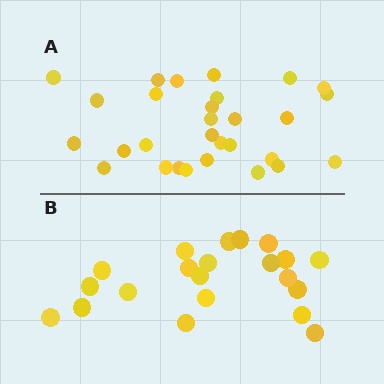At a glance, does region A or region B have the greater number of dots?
Region A (the top region) has more dots.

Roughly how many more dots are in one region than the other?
Region A has roughly 8 or so more dots than region B.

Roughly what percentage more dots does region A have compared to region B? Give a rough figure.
About 40% more.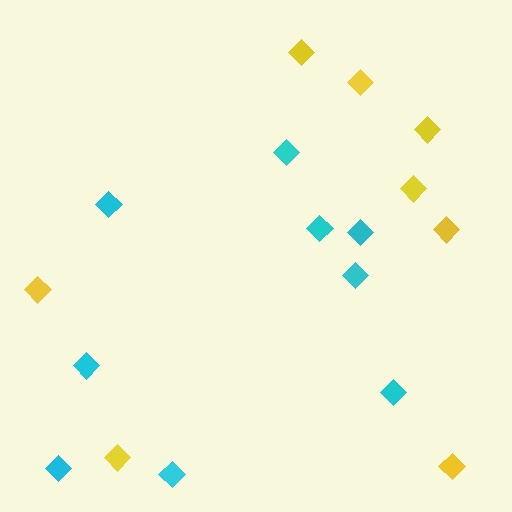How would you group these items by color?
There are 2 groups: one group of yellow diamonds (8) and one group of cyan diamonds (9).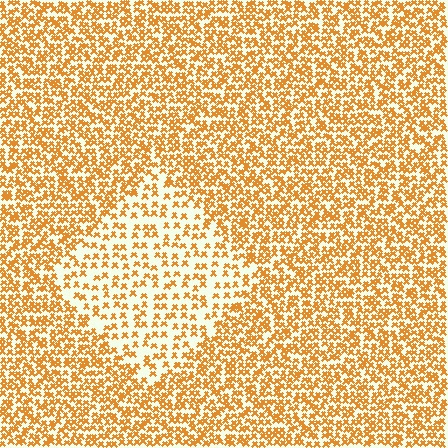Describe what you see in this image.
The image contains small orange elements arranged at two different densities. A diamond-shaped region is visible where the elements are less densely packed than the surrounding area.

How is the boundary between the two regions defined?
The boundary is defined by a change in element density (approximately 2.1x ratio). All elements are the same color, size, and shape.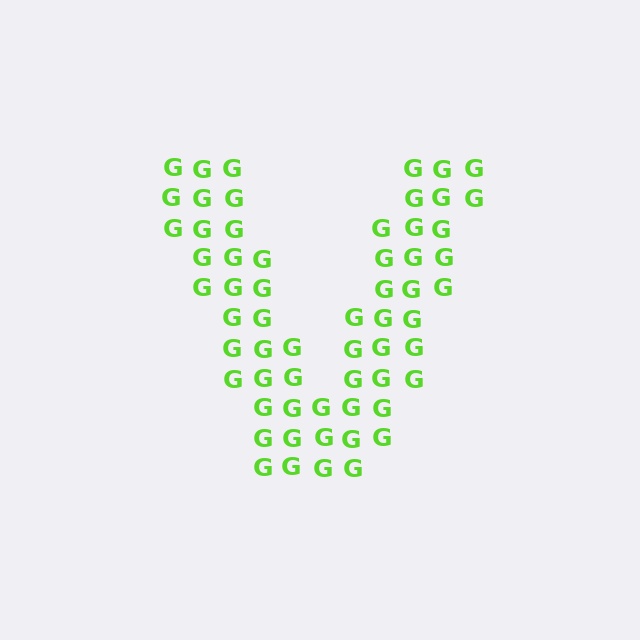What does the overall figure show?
The overall figure shows the letter V.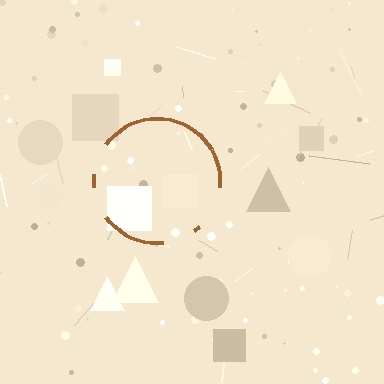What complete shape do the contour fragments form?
The contour fragments form a circle.